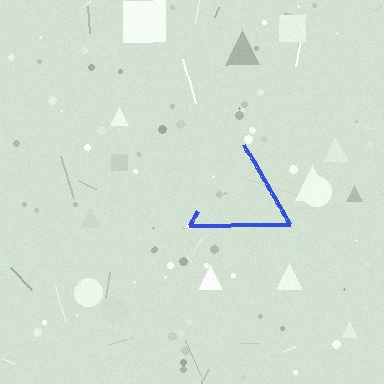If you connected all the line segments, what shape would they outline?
They would outline a triangle.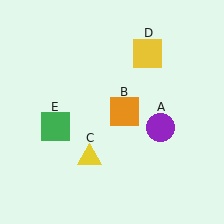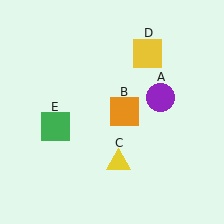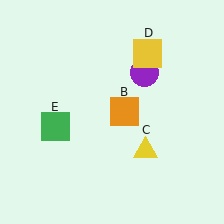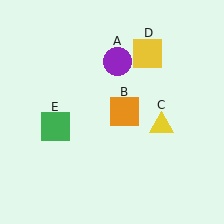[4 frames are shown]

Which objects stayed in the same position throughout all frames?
Orange square (object B) and yellow square (object D) and green square (object E) remained stationary.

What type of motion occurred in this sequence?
The purple circle (object A), yellow triangle (object C) rotated counterclockwise around the center of the scene.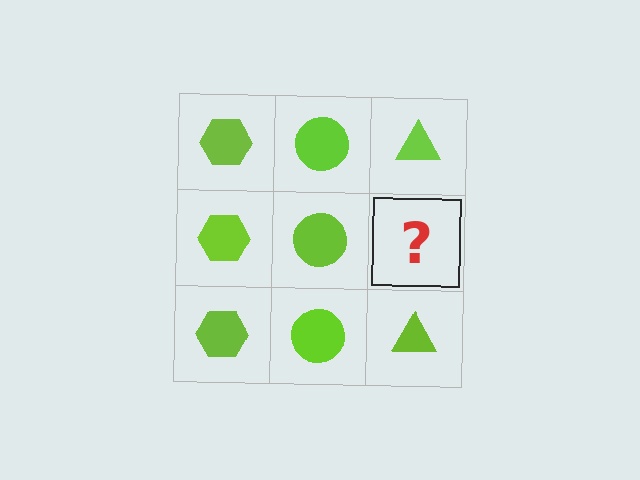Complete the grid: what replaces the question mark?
The question mark should be replaced with a lime triangle.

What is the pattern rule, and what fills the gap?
The rule is that each column has a consistent shape. The gap should be filled with a lime triangle.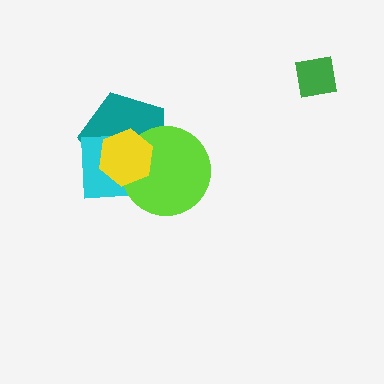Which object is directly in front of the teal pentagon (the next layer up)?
The cyan square is directly in front of the teal pentagon.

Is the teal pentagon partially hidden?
Yes, it is partially covered by another shape.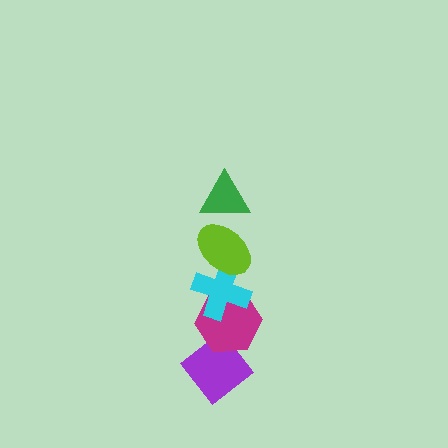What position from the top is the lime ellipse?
The lime ellipse is 2nd from the top.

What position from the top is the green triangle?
The green triangle is 1st from the top.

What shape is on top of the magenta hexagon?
The cyan cross is on top of the magenta hexagon.